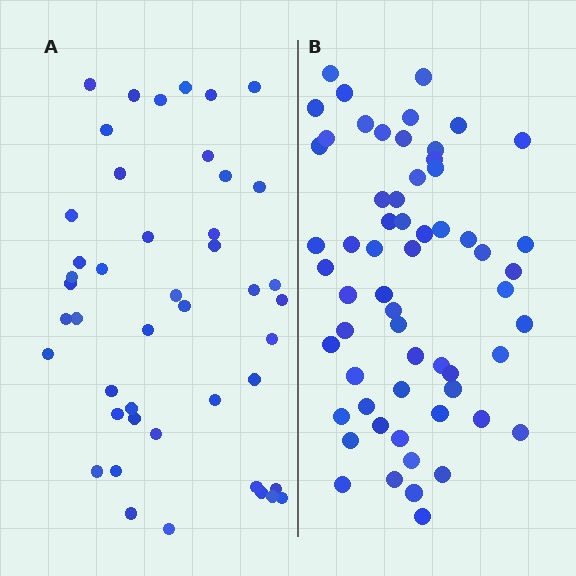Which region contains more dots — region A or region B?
Region B (the right region) has more dots.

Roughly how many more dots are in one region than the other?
Region B has approximately 15 more dots than region A.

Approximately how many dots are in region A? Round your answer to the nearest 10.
About 40 dots. (The exact count is 45, which rounds to 40.)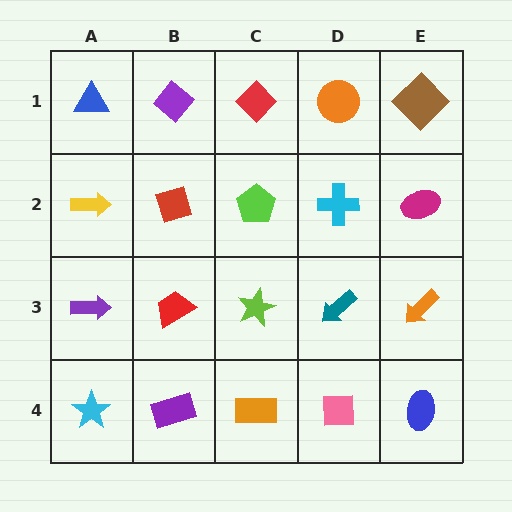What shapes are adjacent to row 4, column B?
A red trapezoid (row 3, column B), a cyan star (row 4, column A), an orange rectangle (row 4, column C).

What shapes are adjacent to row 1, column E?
A magenta ellipse (row 2, column E), an orange circle (row 1, column D).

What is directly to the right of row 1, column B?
A red diamond.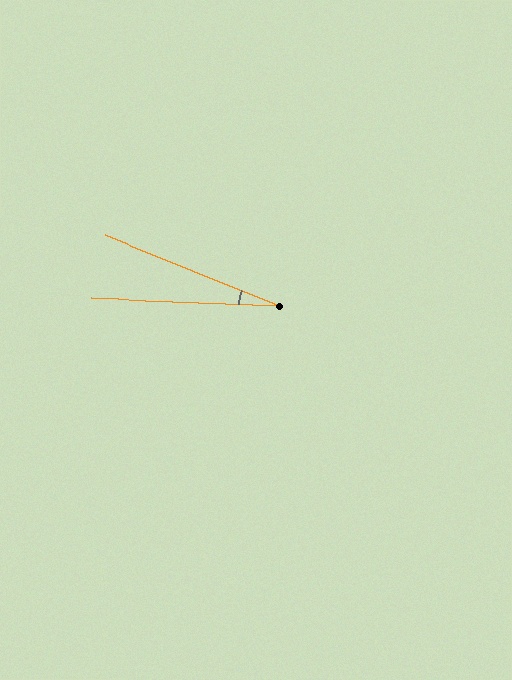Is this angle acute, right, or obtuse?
It is acute.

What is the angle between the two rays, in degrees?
Approximately 20 degrees.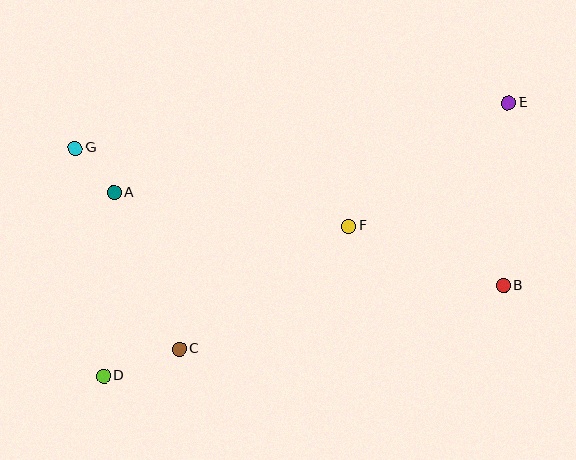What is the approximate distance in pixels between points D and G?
The distance between D and G is approximately 229 pixels.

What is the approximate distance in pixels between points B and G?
The distance between B and G is approximately 450 pixels.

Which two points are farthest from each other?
Points D and E are farthest from each other.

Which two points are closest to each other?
Points A and G are closest to each other.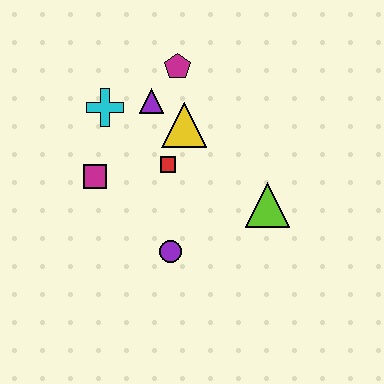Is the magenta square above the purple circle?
Yes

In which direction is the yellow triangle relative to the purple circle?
The yellow triangle is above the purple circle.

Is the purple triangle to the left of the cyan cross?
No